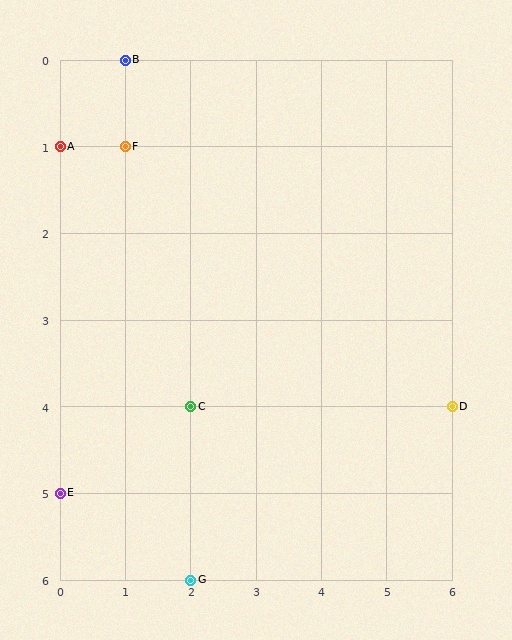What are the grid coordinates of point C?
Point C is at grid coordinates (2, 4).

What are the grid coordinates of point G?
Point G is at grid coordinates (2, 6).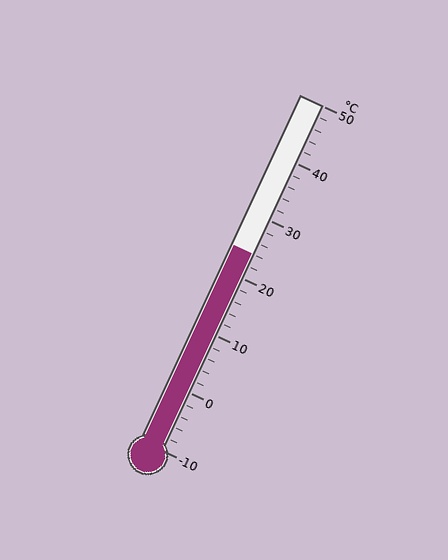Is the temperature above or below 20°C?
The temperature is above 20°C.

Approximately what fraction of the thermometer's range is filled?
The thermometer is filled to approximately 55% of its range.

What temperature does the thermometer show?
The thermometer shows approximately 24°C.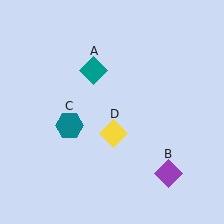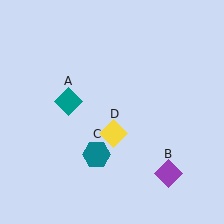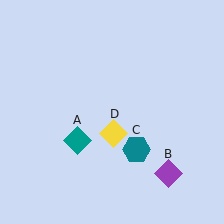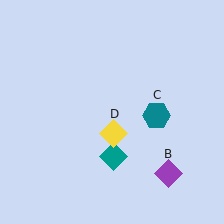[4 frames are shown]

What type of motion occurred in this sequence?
The teal diamond (object A), teal hexagon (object C) rotated counterclockwise around the center of the scene.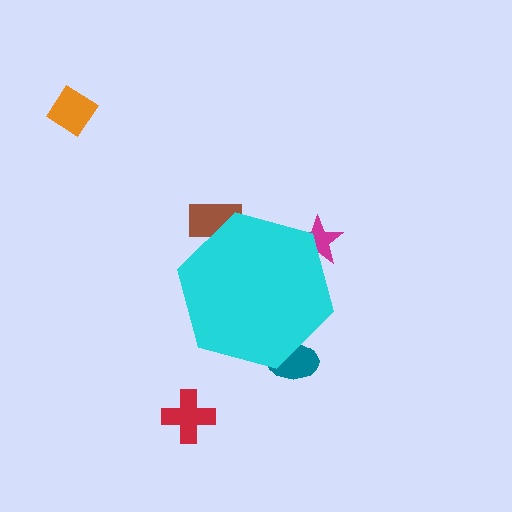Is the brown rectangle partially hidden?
Yes, the brown rectangle is partially hidden behind the cyan hexagon.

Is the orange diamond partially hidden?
No, the orange diamond is fully visible.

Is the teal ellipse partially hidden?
Yes, the teal ellipse is partially hidden behind the cyan hexagon.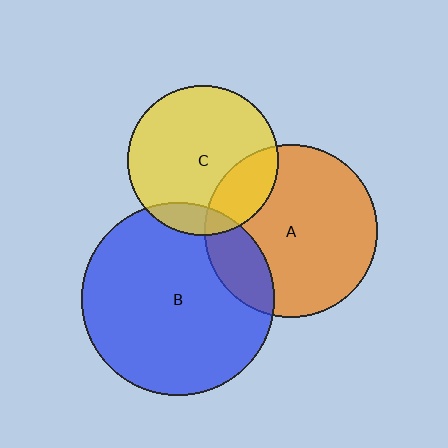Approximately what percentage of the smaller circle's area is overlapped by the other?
Approximately 10%.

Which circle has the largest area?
Circle B (blue).